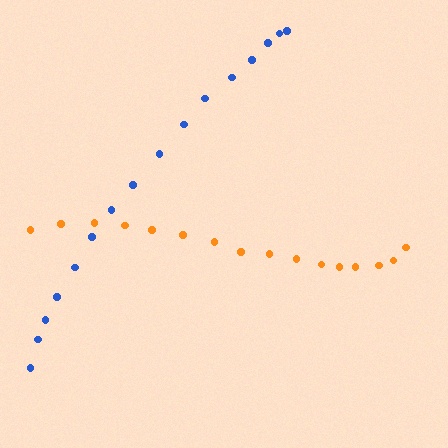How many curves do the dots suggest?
There are 2 distinct paths.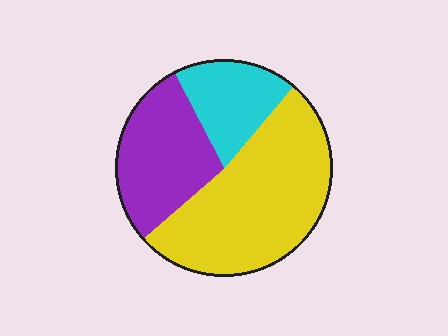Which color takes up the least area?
Cyan, at roughly 20%.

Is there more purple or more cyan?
Purple.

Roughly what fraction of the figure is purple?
Purple takes up about one quarter (1/4) of the figure.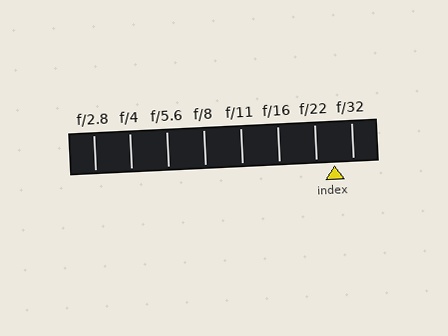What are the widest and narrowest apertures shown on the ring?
The widest aperture shown is f/2.8 and the narrowest is f/32.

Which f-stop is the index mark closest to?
The index mark is closest to f/22.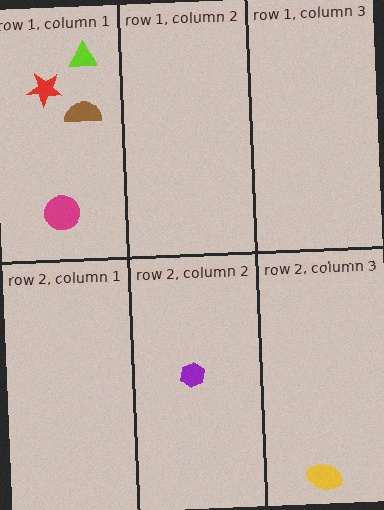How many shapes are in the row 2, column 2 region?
1.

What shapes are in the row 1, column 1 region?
The lime triangle, the magenta circle, the red star, the brown semicircle.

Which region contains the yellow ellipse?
The row 2, column 3 region.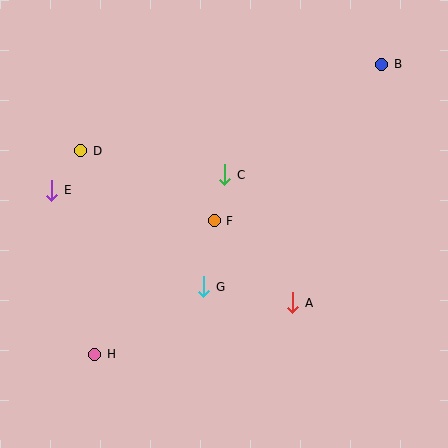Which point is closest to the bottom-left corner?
Point H is closest to the bottom-left corner.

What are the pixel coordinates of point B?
Point B is at (382, 64).